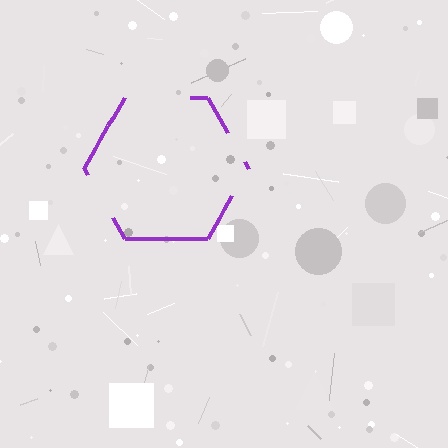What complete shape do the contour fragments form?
The contour fragments form a hexagon.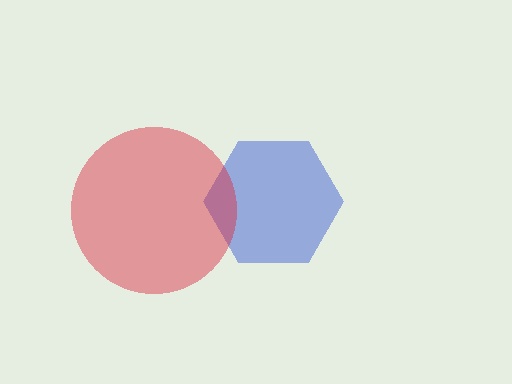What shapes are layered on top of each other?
The layered shapes are: a blue hexagon, a red circle.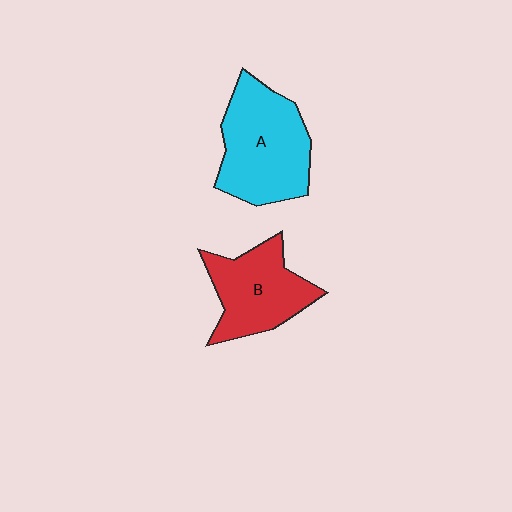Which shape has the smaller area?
Shape B (red).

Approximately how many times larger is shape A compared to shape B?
Approximately 1.3 times.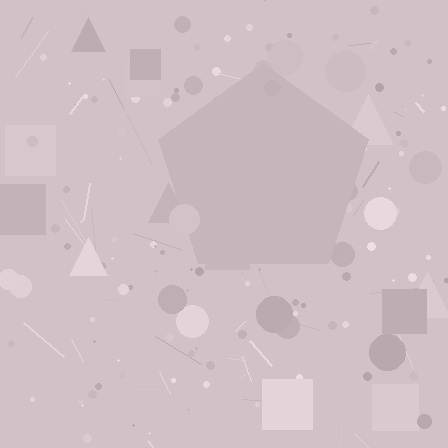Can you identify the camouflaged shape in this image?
The camouflaged shape is a pentagon.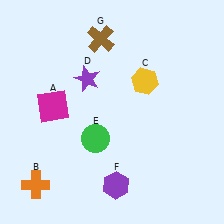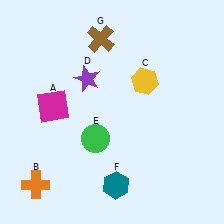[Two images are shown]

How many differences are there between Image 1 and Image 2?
There is 1 difference between the two images.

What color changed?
The hexagon (F) changed from purple in Image 1 to teal in Image 2.